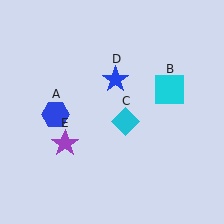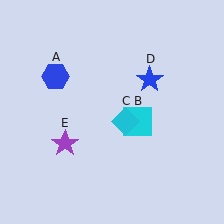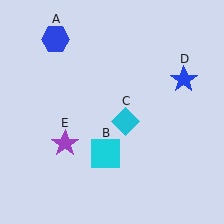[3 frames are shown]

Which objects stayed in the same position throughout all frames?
Cyan diamond (object C) and purple star (object E) remained stationary.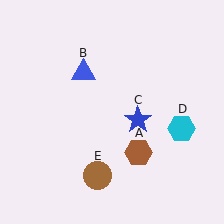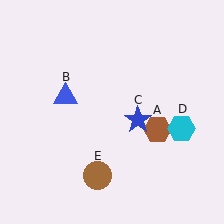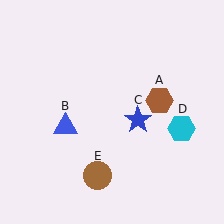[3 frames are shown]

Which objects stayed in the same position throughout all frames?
Blue star (object C) and cyan hexagon (object D) and brown circle (object E) remained stationary.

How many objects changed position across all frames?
2 objects changed position: brown hexagon (object A), blue triangle (object B).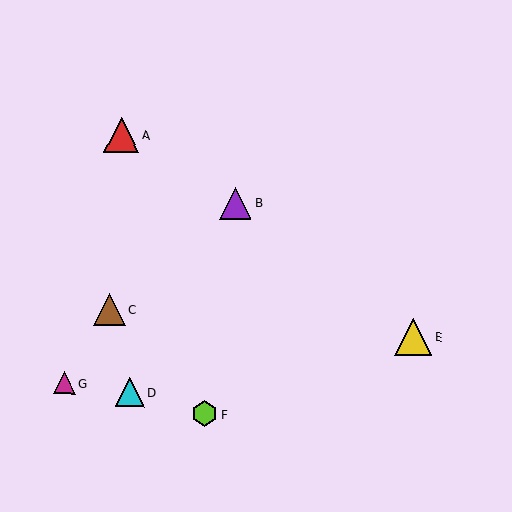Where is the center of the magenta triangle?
The center of the magenta triangle is at (64, 383).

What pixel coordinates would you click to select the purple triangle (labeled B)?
Click at (235, 203) to select the purple triangle B.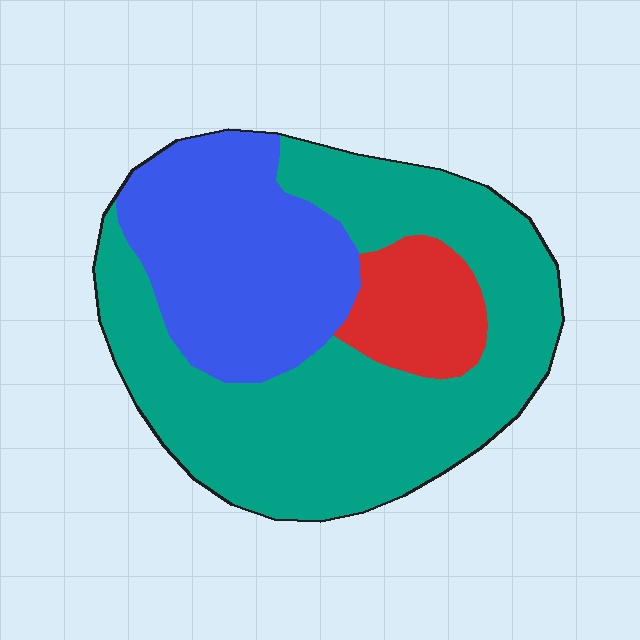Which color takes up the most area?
Teal, at roughly 60%.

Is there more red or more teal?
Teal.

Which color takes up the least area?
Red, at roughly 10%.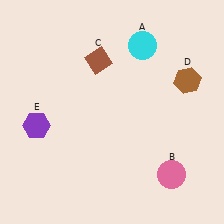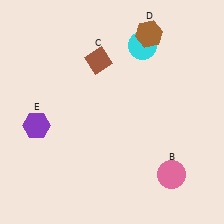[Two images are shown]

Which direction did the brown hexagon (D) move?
The brown hexagon (D) moved up.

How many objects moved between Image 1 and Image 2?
1 object moved between the two images.